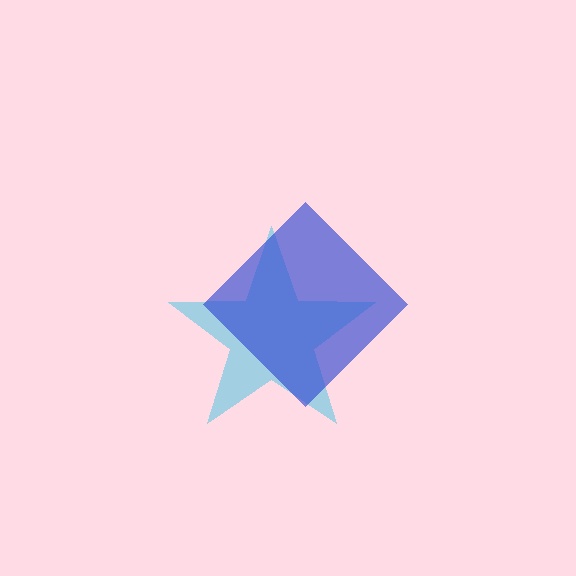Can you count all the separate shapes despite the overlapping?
Yes, there are 2 separate shapes.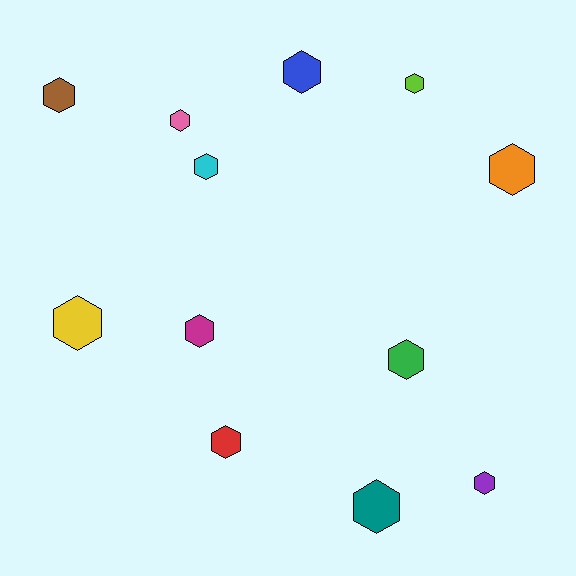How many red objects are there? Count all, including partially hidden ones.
There is 1 red object.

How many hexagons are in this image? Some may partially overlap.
There are 12 hexagons.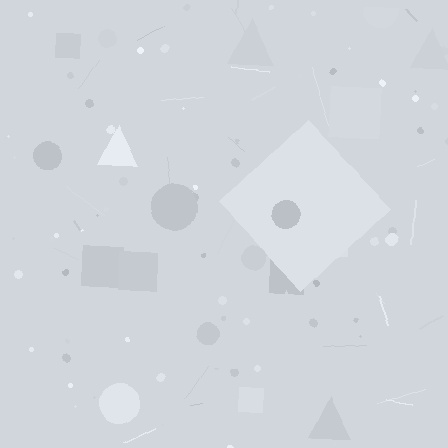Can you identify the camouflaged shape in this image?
The camouflaged shape is a diamond.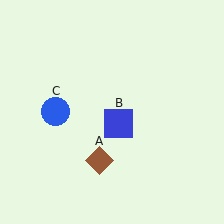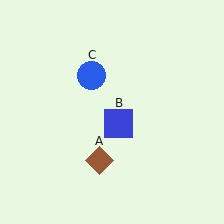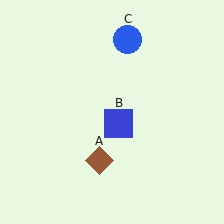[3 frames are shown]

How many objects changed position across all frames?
1 object changed position: blue circle (object C).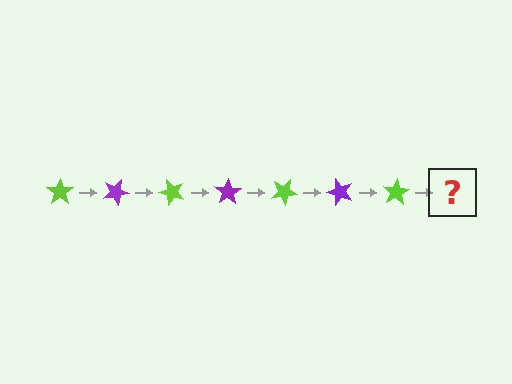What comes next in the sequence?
The next element should be a purple star, rotated 175 degrees from the start.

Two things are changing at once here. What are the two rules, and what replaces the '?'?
The two rules are that it rotates 25 degrees each step and the color cycles through lime and purple. The '?' should be a purple star, rotated 175 degrees from the start.